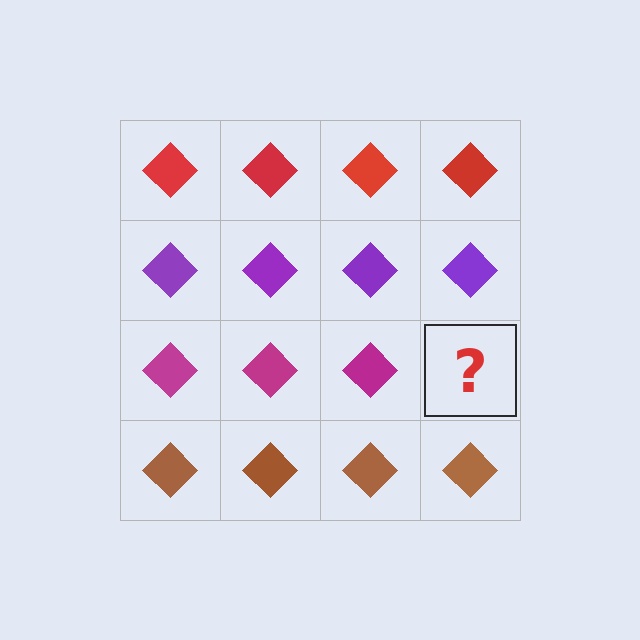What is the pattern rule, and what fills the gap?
The rule is that each row has a consistent color. The gap should be filled with a magenta diamond.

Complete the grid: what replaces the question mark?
The question mark should be replaced with a magenta diamond.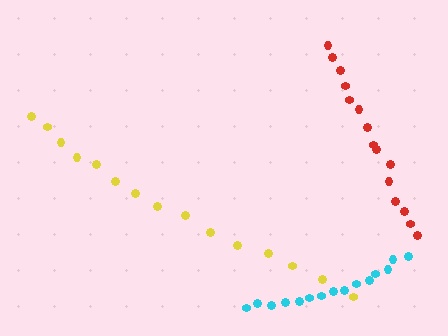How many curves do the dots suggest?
There are 3 distinct paths.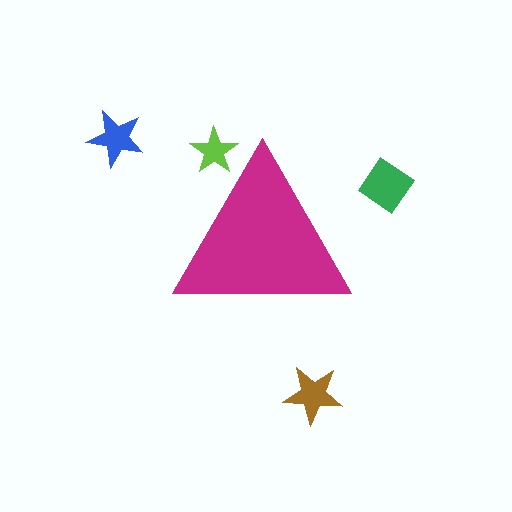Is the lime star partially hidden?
Yes, the lime star is partially hidden behind the magenta triangle.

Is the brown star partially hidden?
No, the brown star is fully visible.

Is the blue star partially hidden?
No, the blue star is fully visible.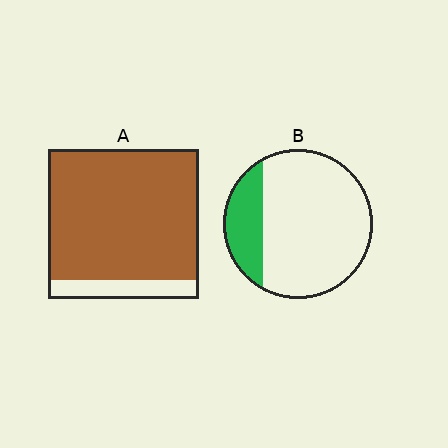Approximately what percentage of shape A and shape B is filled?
A is approximately 85% and B is approximately 20%.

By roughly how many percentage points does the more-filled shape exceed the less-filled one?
By roughly 65 percentage points (A over B).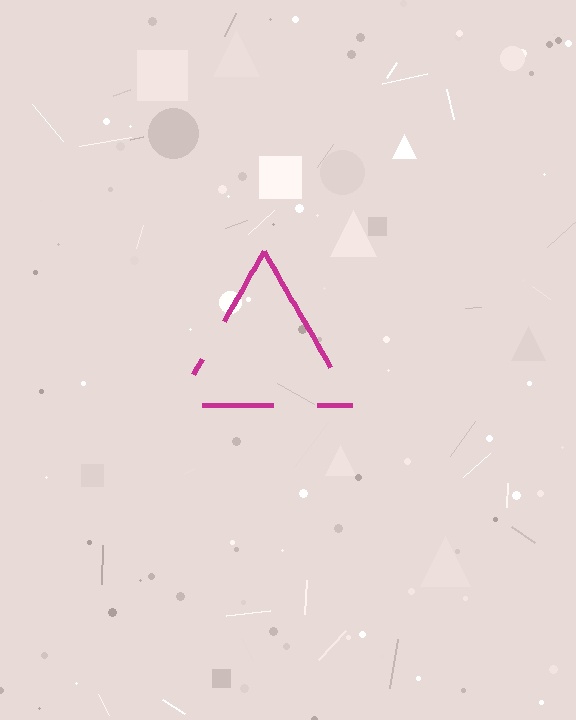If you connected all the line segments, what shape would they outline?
They would outline a triangle.